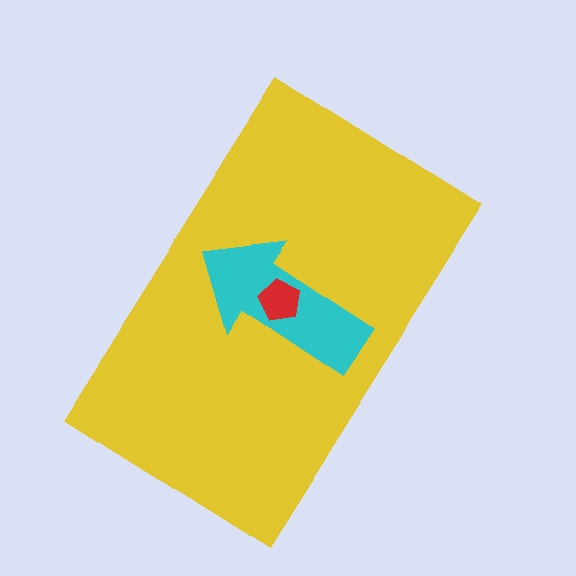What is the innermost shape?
The red pentagon.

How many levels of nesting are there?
3.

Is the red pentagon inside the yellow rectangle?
Yes.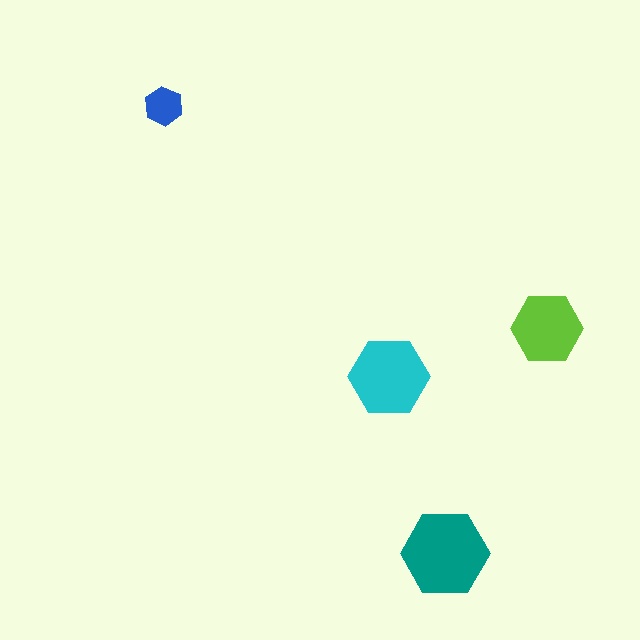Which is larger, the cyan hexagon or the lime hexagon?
The cyan one.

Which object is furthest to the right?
The lime hexagon is rightmost.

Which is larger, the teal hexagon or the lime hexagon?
The teal one.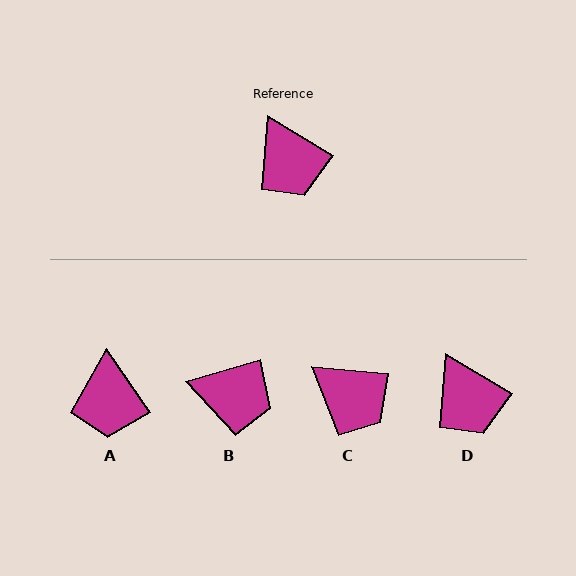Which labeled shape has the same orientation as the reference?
D.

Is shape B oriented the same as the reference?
No, it is off by about 47 degrees.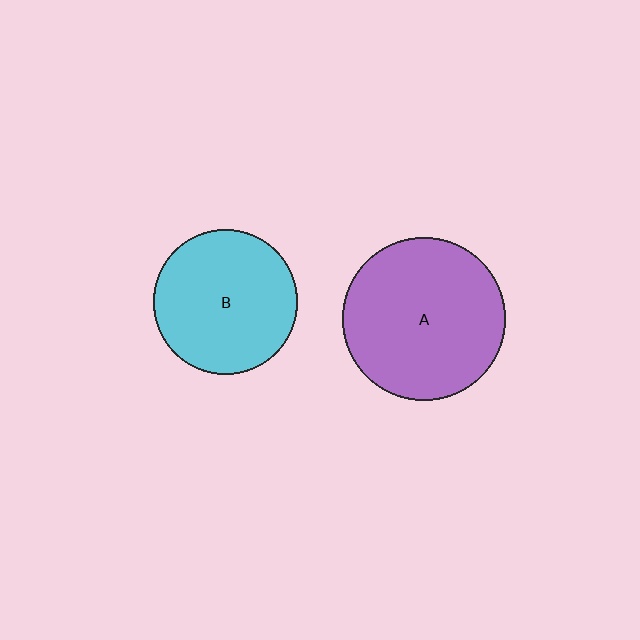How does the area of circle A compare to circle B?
Approximately 1.3 times.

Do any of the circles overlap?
No, none of the circles overlap.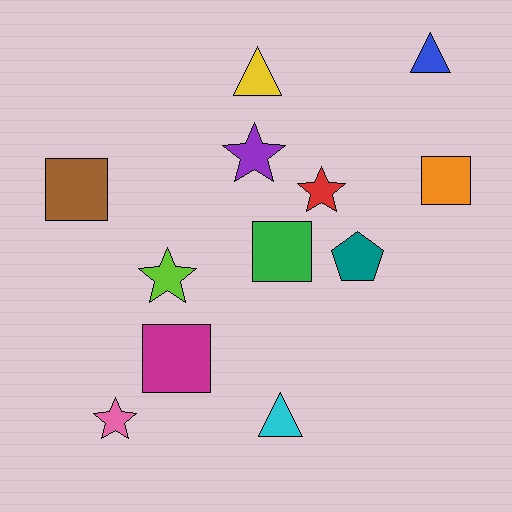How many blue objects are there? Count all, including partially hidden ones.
There is 1 blue object.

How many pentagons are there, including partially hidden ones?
There is 1 pentagon.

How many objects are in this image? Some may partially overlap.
There are 12 objects.